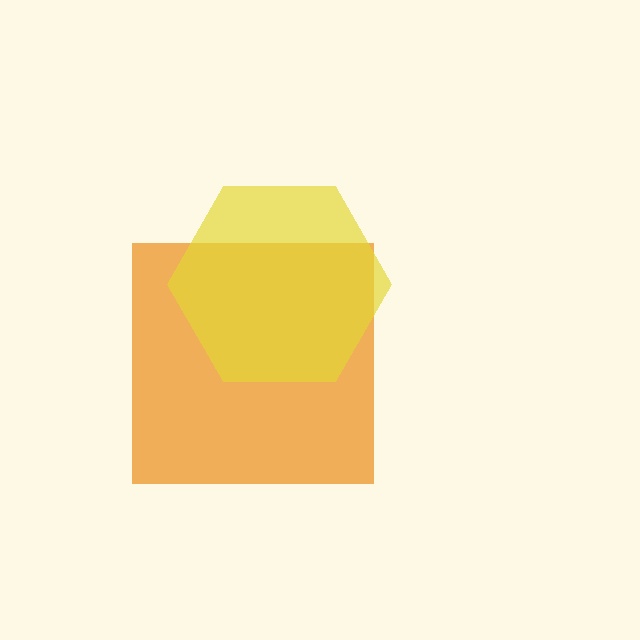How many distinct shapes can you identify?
There are 2 distinct shapes: an orange square, a yellow hexagon.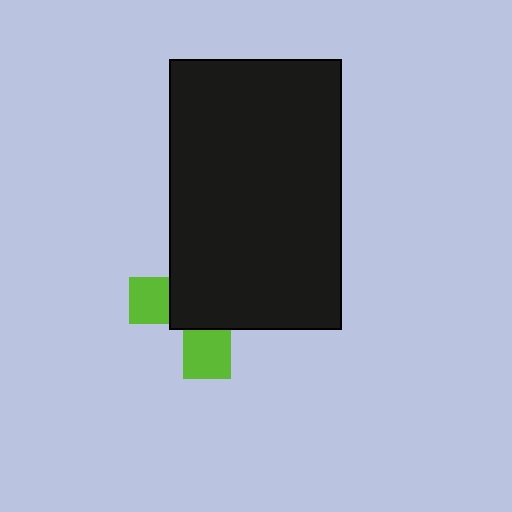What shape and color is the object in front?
The object in front is a black rectangle.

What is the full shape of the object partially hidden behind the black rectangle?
The partially hidden object is a lime cross.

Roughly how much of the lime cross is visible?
A small part of it is visible (roughly 34%).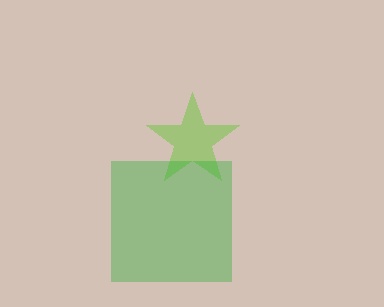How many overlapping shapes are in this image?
There are 2 overlapping shapes in the image.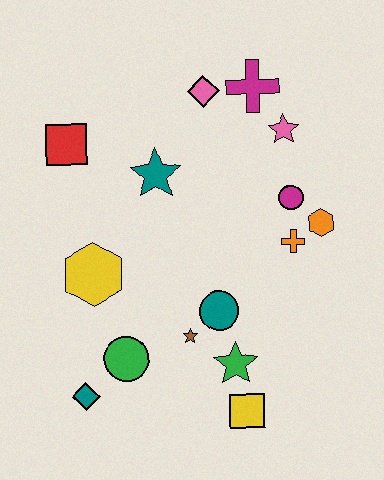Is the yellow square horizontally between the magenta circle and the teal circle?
Yes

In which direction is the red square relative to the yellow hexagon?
The red square is above the yellow hexagon.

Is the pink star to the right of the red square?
Yes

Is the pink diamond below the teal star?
No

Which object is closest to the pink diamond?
The magenta cross is closest to the pink diamond.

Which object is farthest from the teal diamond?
The magenta cross is farthest from the teal diamond.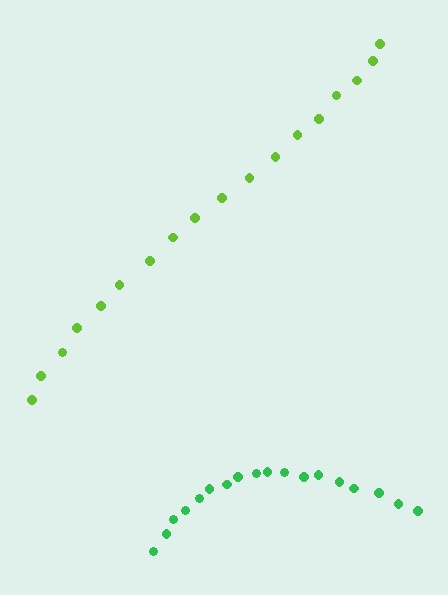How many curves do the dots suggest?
There are 2 distinct paths.